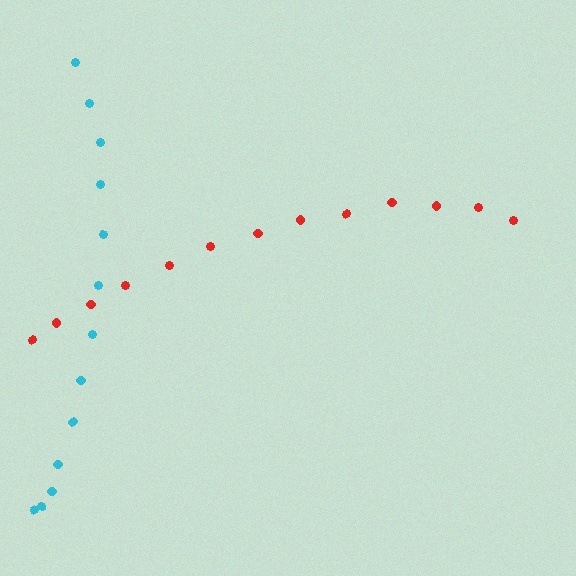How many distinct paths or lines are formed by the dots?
There are 2 distinct paths.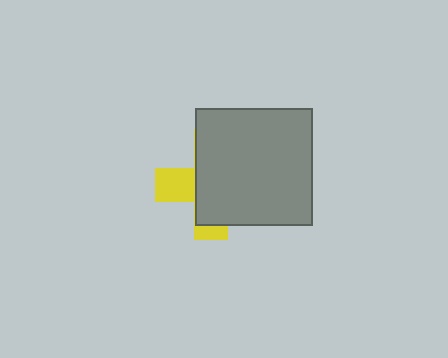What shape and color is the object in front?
The object in front is a gray square.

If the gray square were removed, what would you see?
You would see the complete yellow cross.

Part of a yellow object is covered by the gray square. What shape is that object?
It is a cross.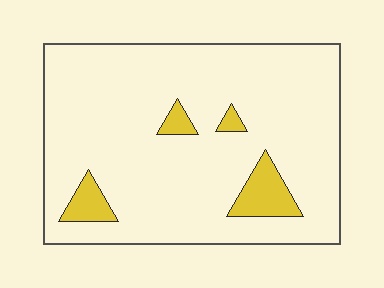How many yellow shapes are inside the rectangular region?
4.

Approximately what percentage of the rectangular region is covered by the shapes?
Approximately 10%.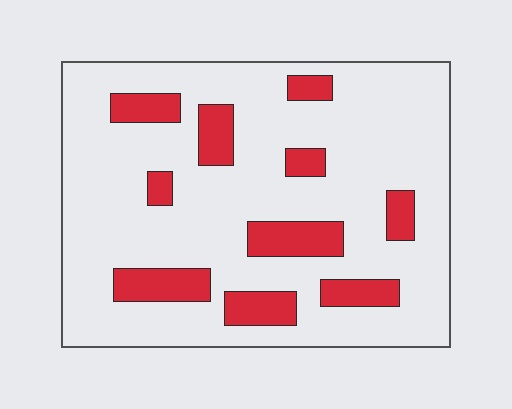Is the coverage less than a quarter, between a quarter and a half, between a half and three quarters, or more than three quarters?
Less than a quarter.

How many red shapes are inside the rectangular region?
10.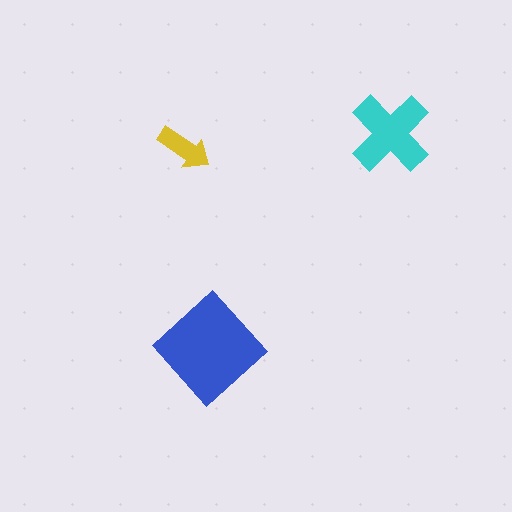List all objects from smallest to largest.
The yellow arrow, the cyan cross, the blue diamond.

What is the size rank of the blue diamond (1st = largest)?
1st.